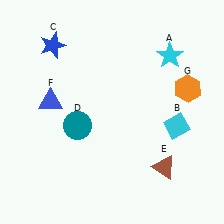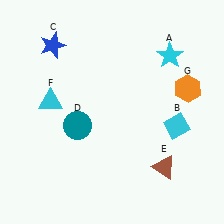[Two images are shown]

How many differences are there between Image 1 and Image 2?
There is 1 difference between the two images.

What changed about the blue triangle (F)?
In Image 1, F is blue. In Image 2, it changed to cyan.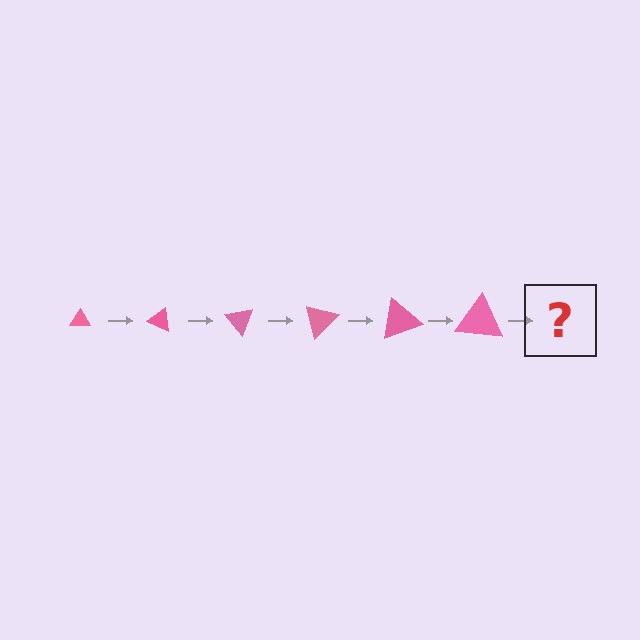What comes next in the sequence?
The next element should be a triangle, larger than the previous one and rotated 150 degrees from the start.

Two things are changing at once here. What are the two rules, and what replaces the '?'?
The two rules are that the triangle grows larger each step and it rotates 25 degrees each step. The '?' should be a triangle, larger than the previous one and rotated 150 degrees from the start.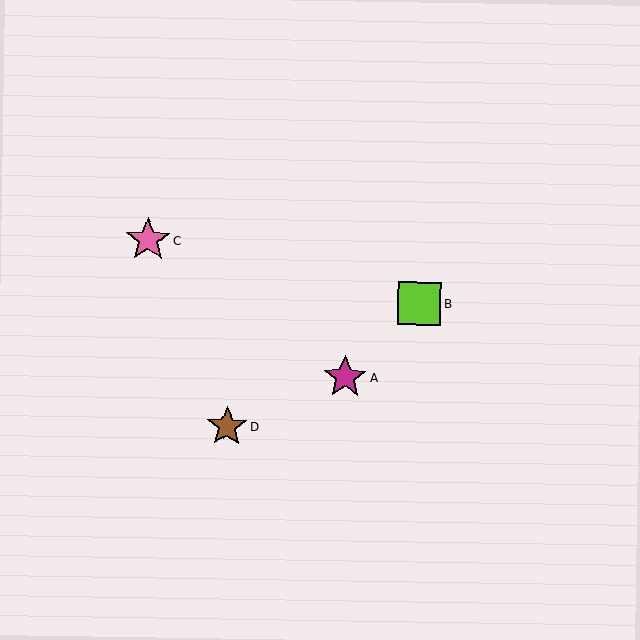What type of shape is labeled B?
Shape B is a lime square.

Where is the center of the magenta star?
The center of the magenta star is at (345, 377).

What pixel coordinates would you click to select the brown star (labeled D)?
Click at (227, 427) to select the brown star D.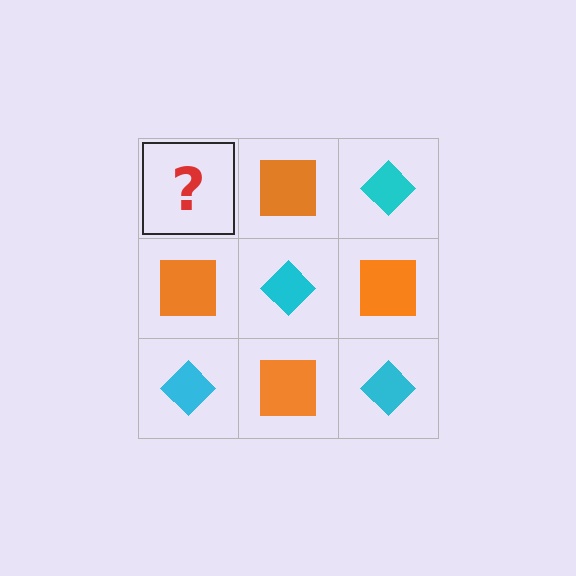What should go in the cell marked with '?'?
The missing cell should contain a cyan diamond.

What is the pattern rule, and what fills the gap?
The rule is that it alternates cyan diamond and orange square in a checkerboard pattern. The gap should be filled with a cyan diamond.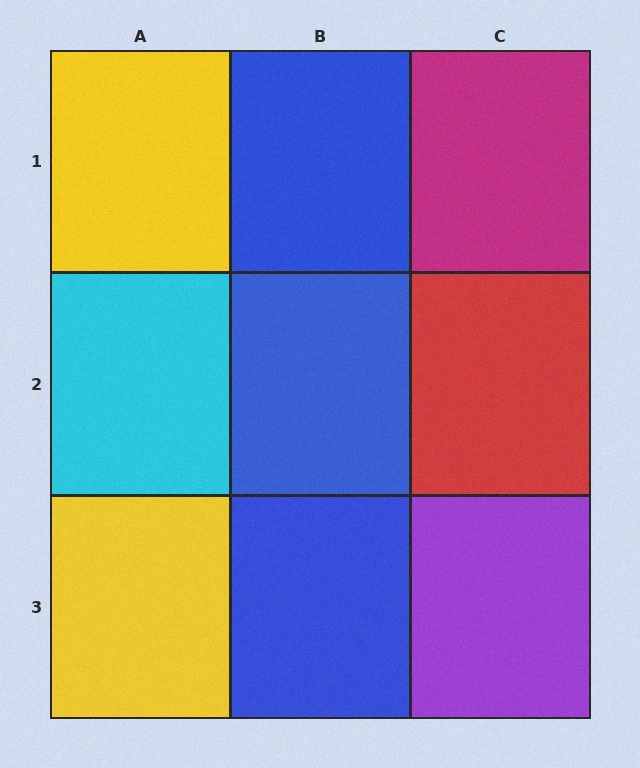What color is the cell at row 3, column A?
Yellow.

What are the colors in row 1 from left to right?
Yellow, blue, magenta.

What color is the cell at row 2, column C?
Red.